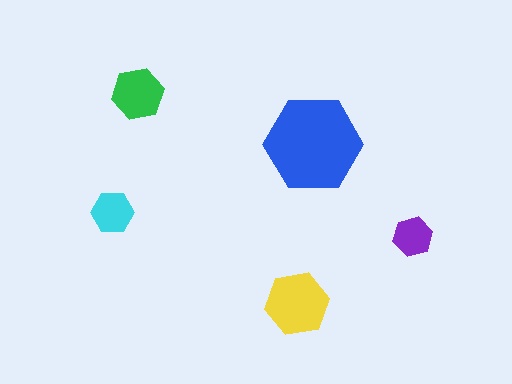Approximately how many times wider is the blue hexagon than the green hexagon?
About 2 times wider.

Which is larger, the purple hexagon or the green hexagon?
The green one.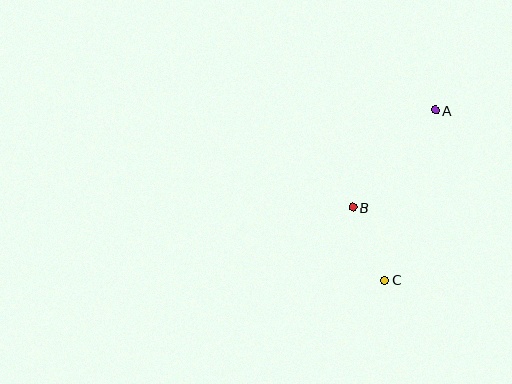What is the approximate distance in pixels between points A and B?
The distance between A and B is approximately 127 pixels.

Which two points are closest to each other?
Points B and C are closest to each other.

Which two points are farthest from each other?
Points A and C are farthest from each other.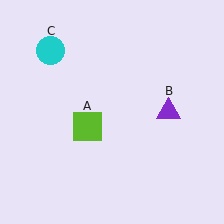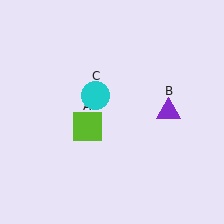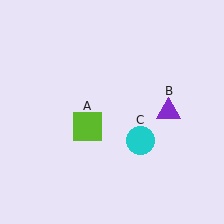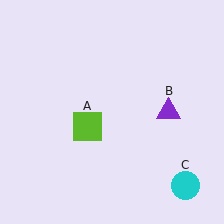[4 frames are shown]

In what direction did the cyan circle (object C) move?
The cyan circle (object C) moved down and to the right.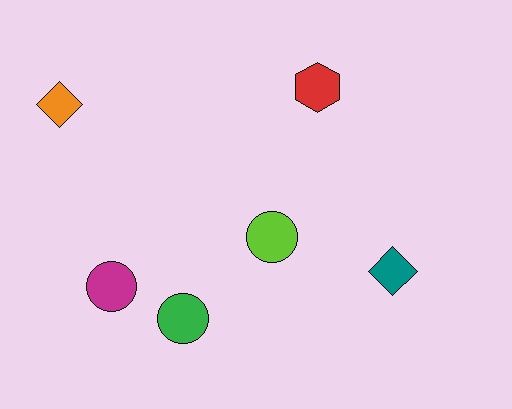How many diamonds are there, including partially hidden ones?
There are 2 diamonds.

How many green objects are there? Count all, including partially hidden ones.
There is 1 green object.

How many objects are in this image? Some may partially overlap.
There are 6 objects.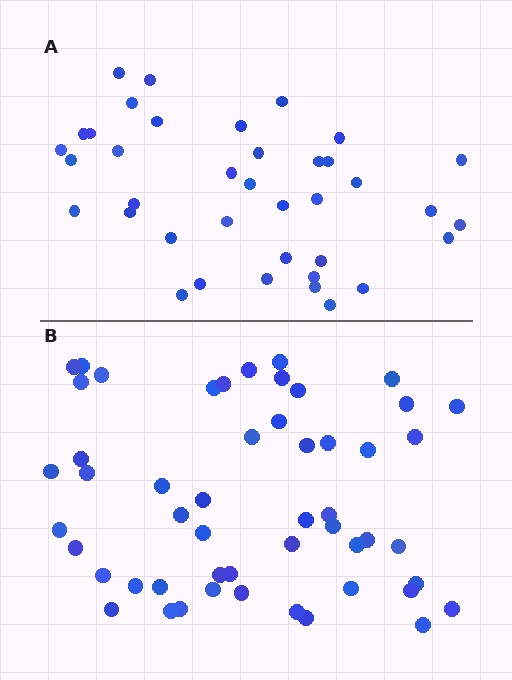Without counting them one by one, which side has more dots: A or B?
Region B (the bottom region) has more dots.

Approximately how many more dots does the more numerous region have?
Region B has approximately 15 more dots than region A.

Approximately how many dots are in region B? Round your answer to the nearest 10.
About 50 dots. (The exact count is 52, which rounds to 50.)